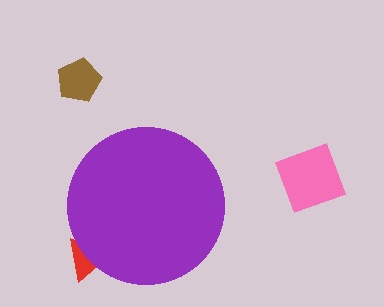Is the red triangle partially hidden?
Yes, the red triangle is partially hidden behind the purple circle.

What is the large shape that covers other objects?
A purple circle.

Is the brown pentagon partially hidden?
No, the brown pentagon is fully visible.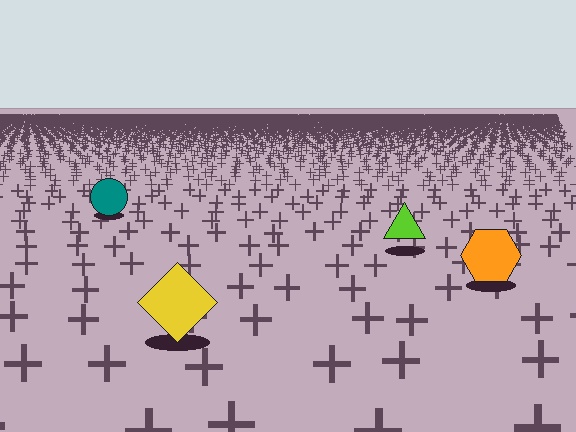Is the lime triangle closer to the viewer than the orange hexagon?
No. The orange hexagon is closer — you can tell from the texture gradient: the ground texture is coarser near it.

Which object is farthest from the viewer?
The teal circle is farthest from the viewer. It appears smaller and the ground texture around it is denser.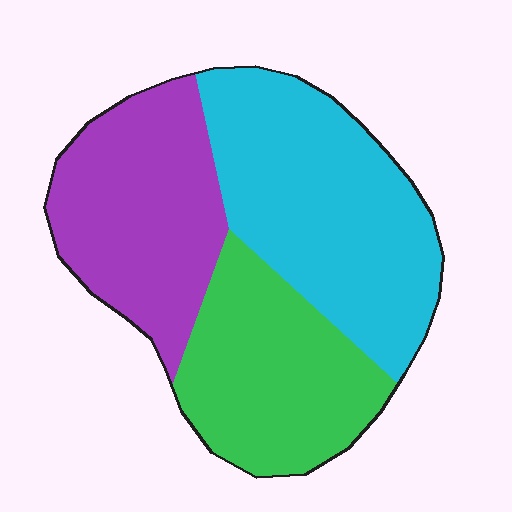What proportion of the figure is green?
Green covers about 30% of the figure.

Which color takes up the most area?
Cyan, at roughly 40%.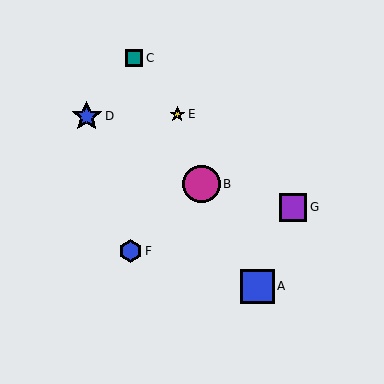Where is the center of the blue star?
The center of the blue star is at (87, 116).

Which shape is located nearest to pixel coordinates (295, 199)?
The purple square (labeled G) at (293, 207) is nearest to that location.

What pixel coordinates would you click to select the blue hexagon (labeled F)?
Click at (130, 251) to select the blue hexagon F.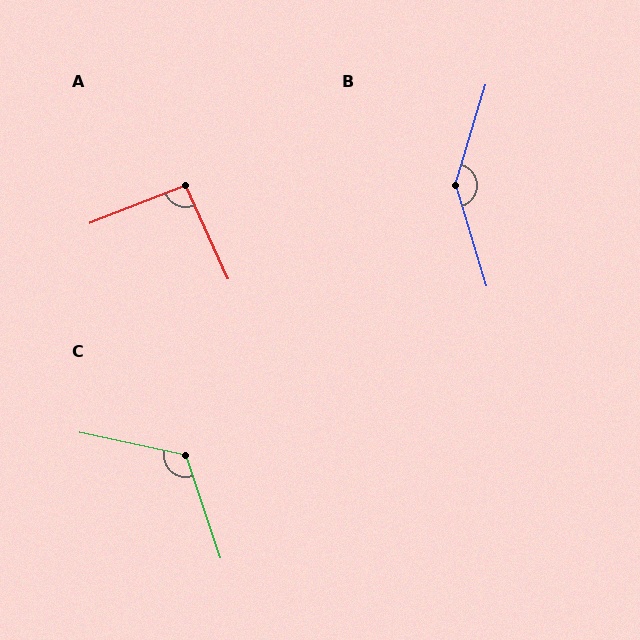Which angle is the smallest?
A, at approximately 93 degrees.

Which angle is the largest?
B, at approximately 146 degrees.